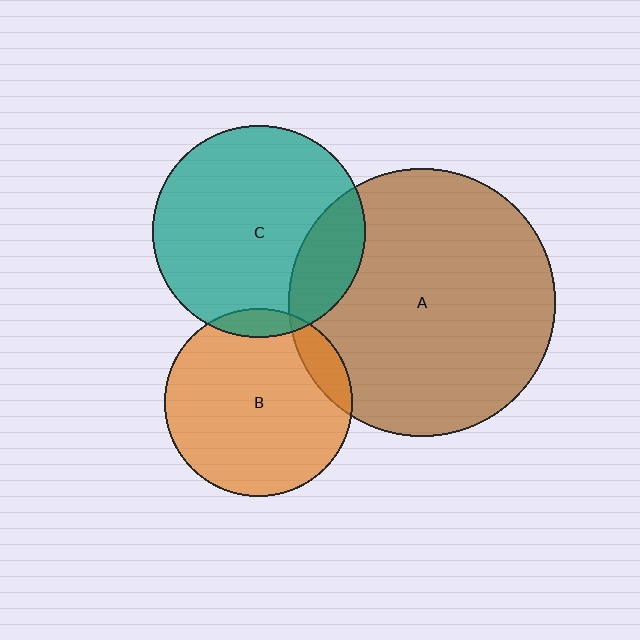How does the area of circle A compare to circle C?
Approximately 1.6 times.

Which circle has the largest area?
Circle A (brown).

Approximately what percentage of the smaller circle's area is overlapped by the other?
Approximately 10%.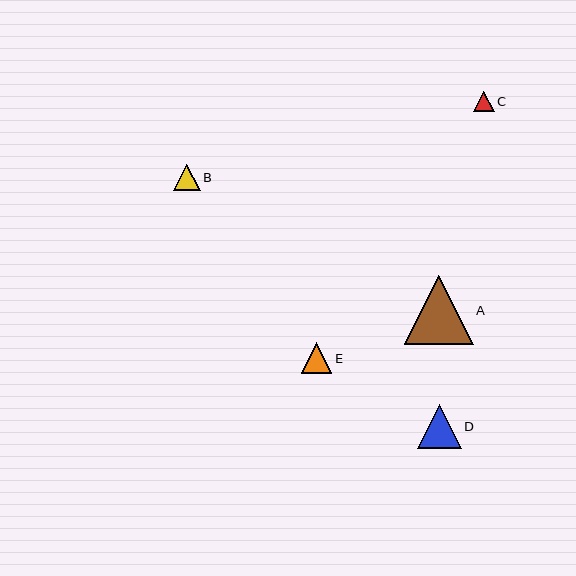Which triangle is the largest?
Triangle A is the largest with a size of approximately 69 pixels.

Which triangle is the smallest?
Triangle C is the smallest with a size of approximately 21 pixels.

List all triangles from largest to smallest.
From largest to smallest: A, D, E, B, C.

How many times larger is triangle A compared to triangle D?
Triangle A is approximately 1.6 times the size of triangle D.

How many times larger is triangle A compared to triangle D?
Triangle A is approximately 1.6 times the size of triangle D.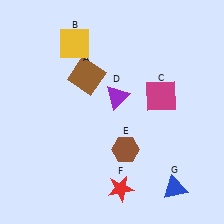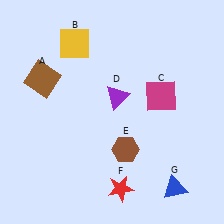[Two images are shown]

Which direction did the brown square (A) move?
The brown square (A) moved left.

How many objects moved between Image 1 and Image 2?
1 object moved between the two images.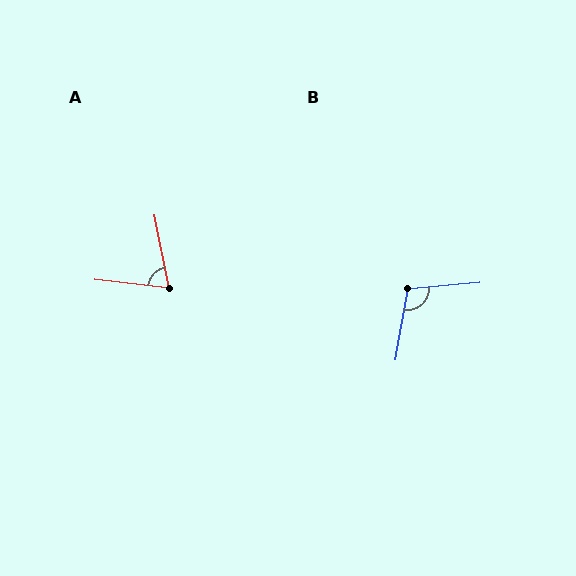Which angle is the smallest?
A, at approximately 72 degrees.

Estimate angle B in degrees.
Approximately 105 degrees.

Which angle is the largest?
B, at approximately 105 degrees.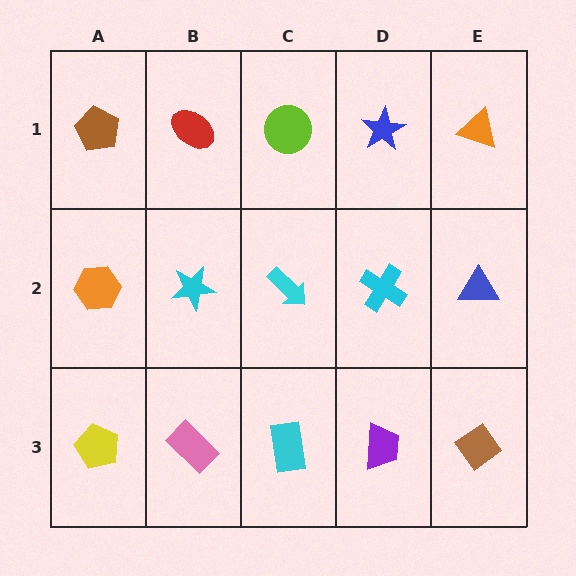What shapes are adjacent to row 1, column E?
A blue triangle (row 2, column E), a blue star (row 1, column D).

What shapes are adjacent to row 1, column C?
A cyan arrow (row 2, column C), a red ellipse (row 1, column B), a blue star (row 1, column D).